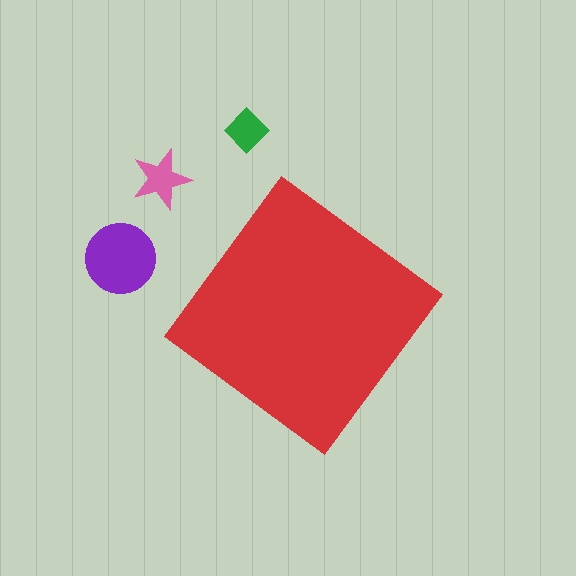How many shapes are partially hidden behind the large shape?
0 shapes are partially hidden.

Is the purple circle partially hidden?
No, the purple circle is fully visible.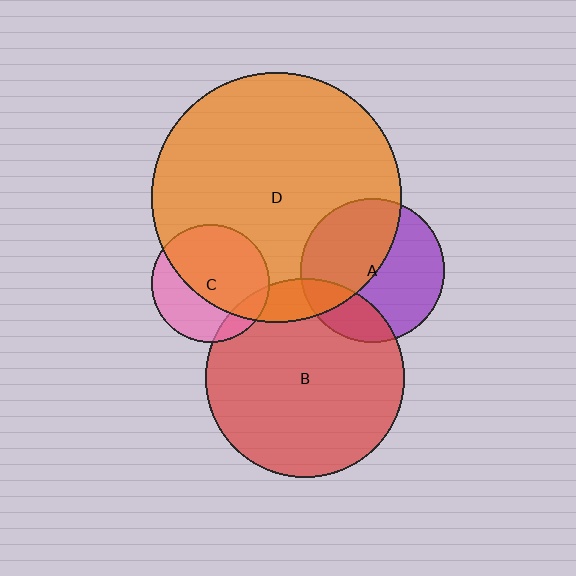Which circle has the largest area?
Circle D (orange).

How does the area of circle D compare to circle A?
Approximately 3.0 times.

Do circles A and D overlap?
Yes.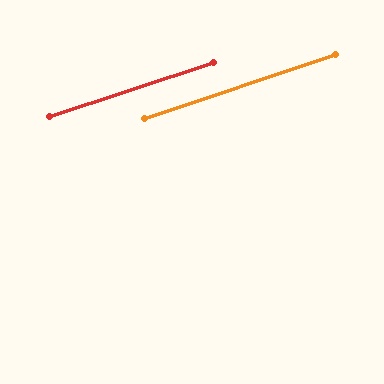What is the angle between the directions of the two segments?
Approximately 0 degrees.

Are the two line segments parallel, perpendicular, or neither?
Parallel — their directions differ by only 0.4°.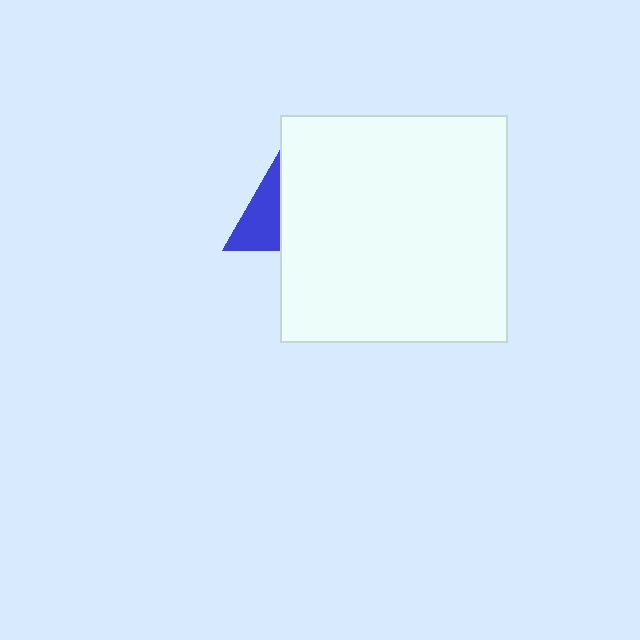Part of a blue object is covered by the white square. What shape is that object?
It is a triangle.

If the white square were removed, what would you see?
You would see the complete blue triangle.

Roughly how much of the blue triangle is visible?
A small part of it is visible (roughly 38%).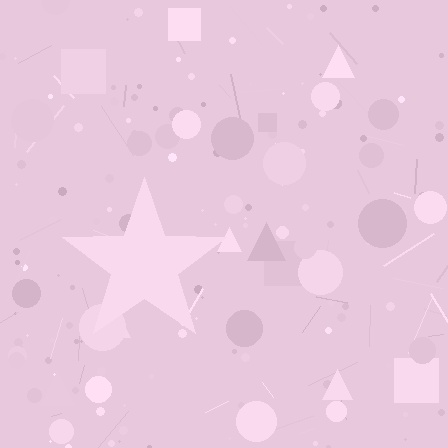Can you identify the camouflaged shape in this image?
The camouflaged shape is a star.